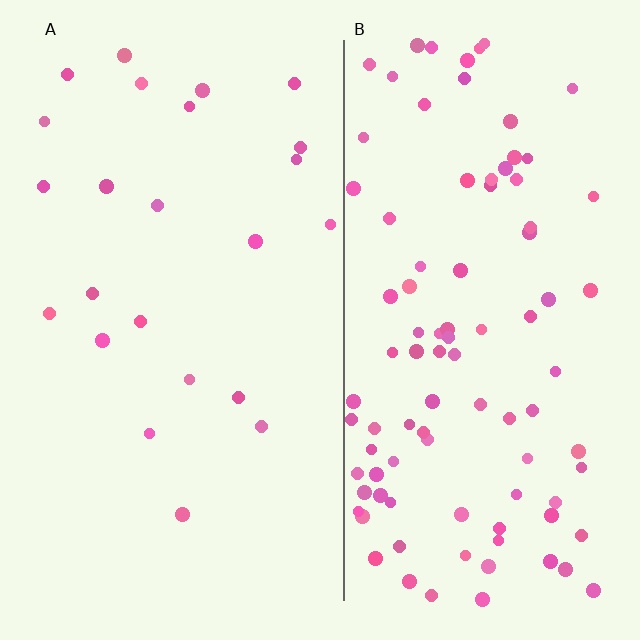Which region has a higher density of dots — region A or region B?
B (the right).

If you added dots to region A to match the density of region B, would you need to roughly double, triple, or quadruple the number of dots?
Approximately quadruple.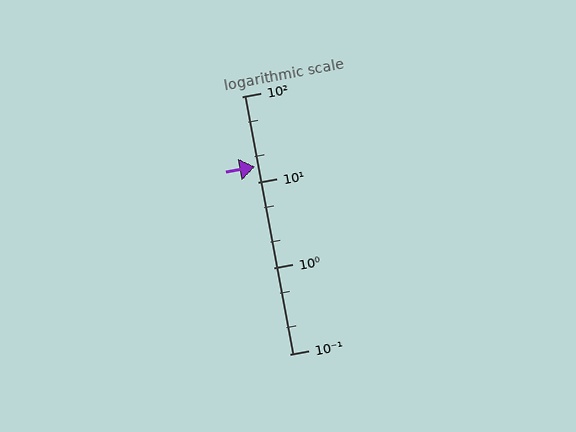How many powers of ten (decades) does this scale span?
The scale spans 3 decades, from 0.1 to 100.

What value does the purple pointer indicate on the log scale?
The pointer indicates approximately 15.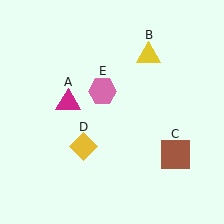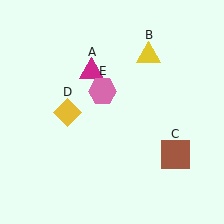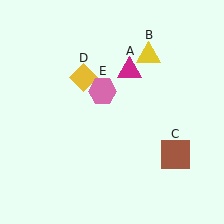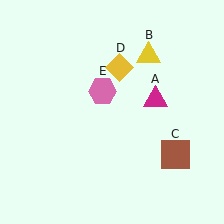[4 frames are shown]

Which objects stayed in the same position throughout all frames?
Yellow triangle (object B) and brown square (object C) and pink hexagon (object E) remained stationary.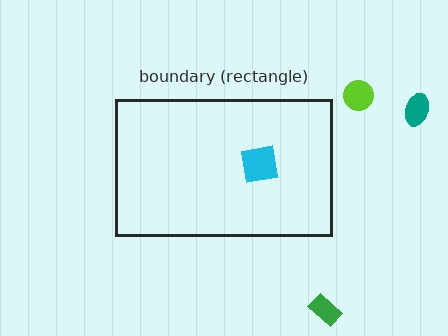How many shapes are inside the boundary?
1 inside, 3 outside.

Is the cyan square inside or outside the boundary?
Inside.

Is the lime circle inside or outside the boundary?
Outside.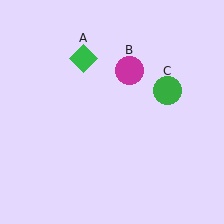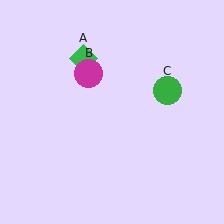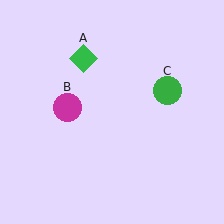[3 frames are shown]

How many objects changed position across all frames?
1 object changed position: magenta circle (object B).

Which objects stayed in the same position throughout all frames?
Green diamond (object A) and green circle (object C) remained stationary.